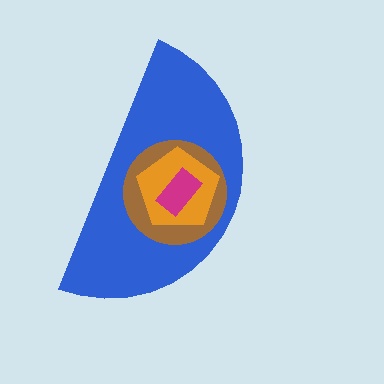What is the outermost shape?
The blue semicircle.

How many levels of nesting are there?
4.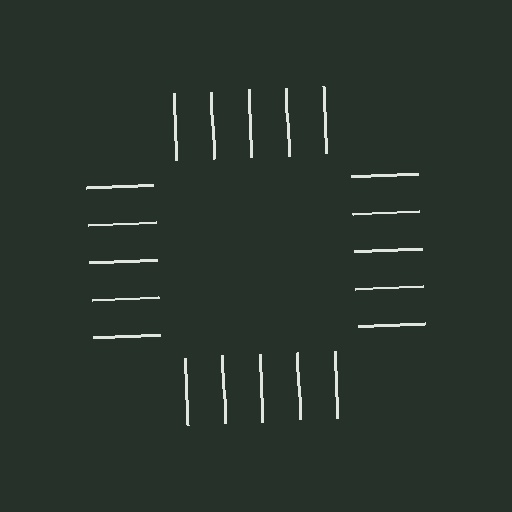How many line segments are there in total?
20 — 5 along each of the 4 edges.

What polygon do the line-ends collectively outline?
An illusory square — the line segments terminate on its edges but no continuous stroke is drawn.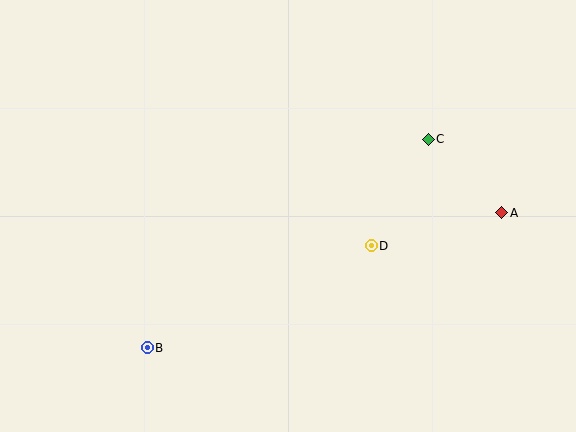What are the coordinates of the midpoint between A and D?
The midpoint between A and D is at (436, 229).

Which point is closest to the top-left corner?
Point B is closest to the top-left corner.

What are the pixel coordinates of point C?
Point C is at (428, 139).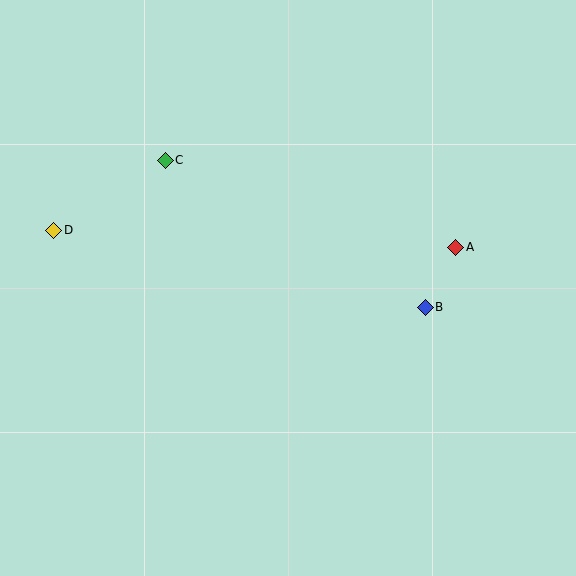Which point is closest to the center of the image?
Point B at (425, 307) is closest to the center.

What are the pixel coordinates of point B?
Point B is at (425, 307).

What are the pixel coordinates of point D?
Point D is at (54, 230).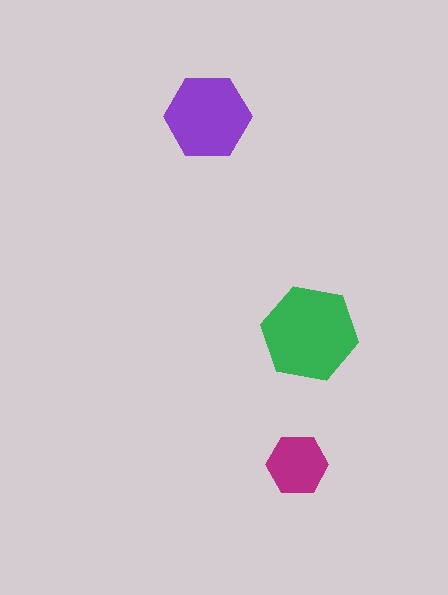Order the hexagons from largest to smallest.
the green one, the purple one, the magenta one.